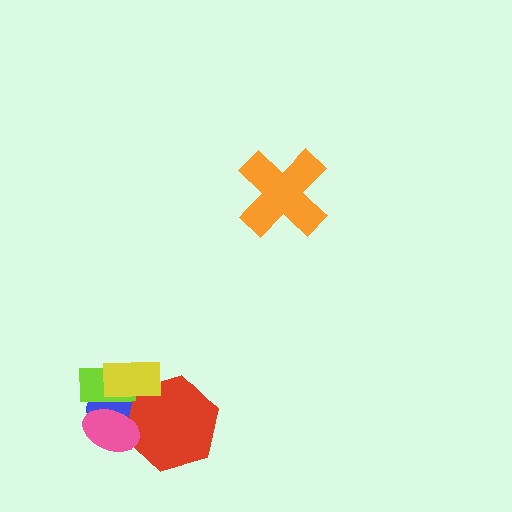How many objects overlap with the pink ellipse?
3 objects overlap with the pink ellipse.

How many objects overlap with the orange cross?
0 objects overlap with the orange cross.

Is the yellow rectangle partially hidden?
No, no other shape covers it.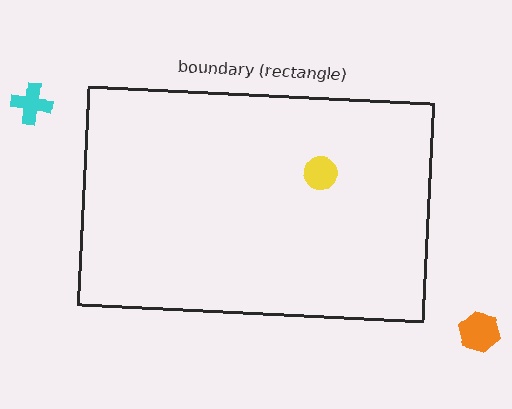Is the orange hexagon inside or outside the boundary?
Outside.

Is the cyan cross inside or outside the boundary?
Outside.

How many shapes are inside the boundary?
1 inside, 2 outside.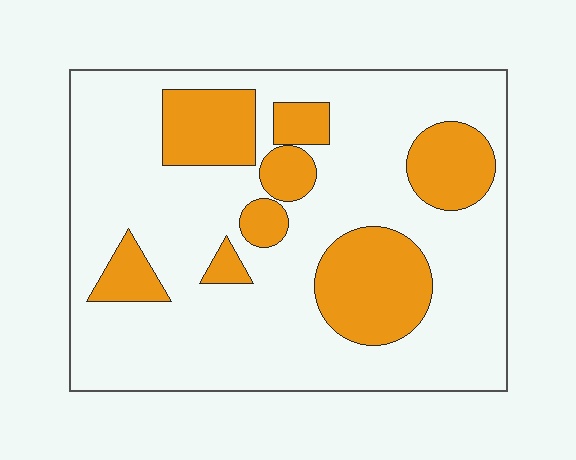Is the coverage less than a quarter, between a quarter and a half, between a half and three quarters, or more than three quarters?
Between a quarter and a half.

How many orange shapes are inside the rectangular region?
8.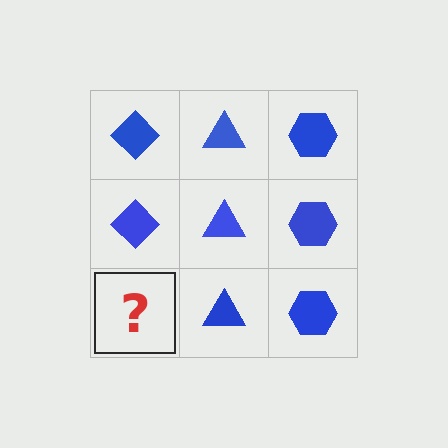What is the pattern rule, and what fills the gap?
The rule is that each column has a consistent shape. The gap should be filled with a blue diamond.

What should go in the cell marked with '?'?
The missing cell should contain a blue diamond.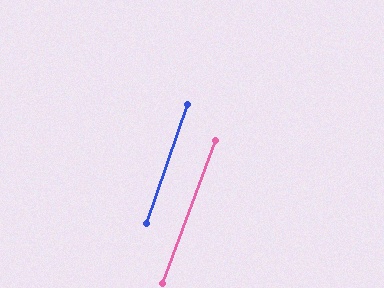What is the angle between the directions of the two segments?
Approximately 1 degree.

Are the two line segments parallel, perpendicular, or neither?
Parallel — their directions differ by only 1.5°.